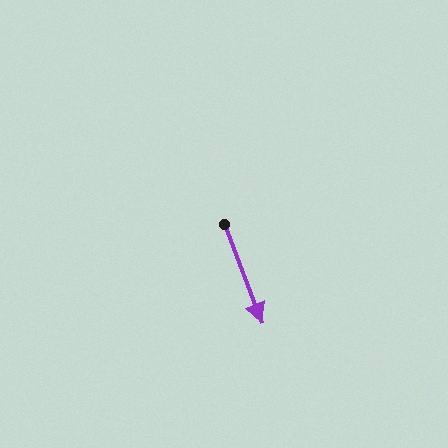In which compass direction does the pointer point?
South.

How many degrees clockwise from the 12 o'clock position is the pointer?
Approximately 159 degrees.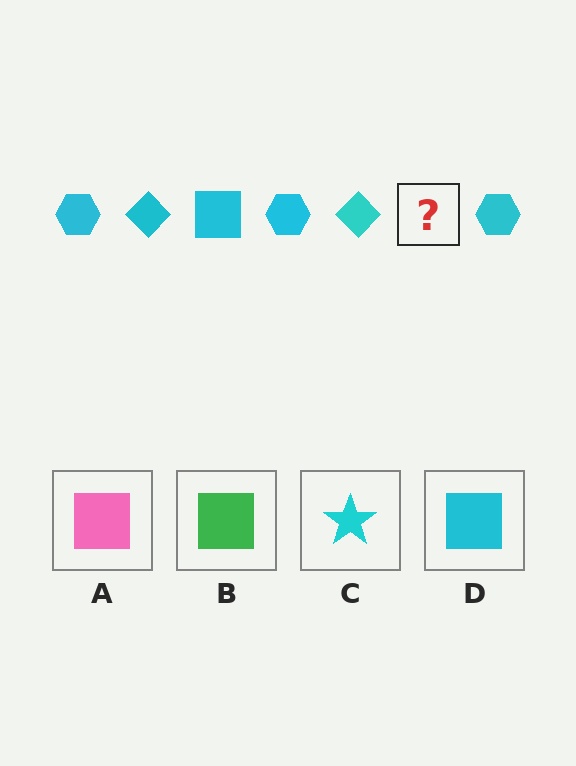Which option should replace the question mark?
Option D.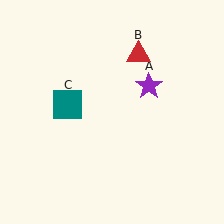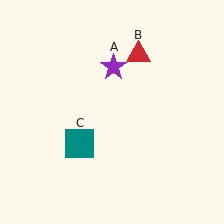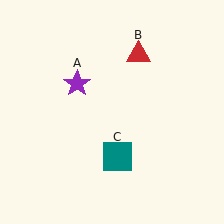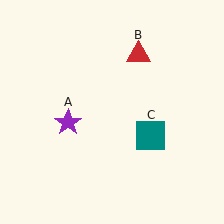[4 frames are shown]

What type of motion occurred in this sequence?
The purple star (object A), teal square (object C) rotated counterclockwise around the center of the scene.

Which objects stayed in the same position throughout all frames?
Red triangle (object B) remained stationary.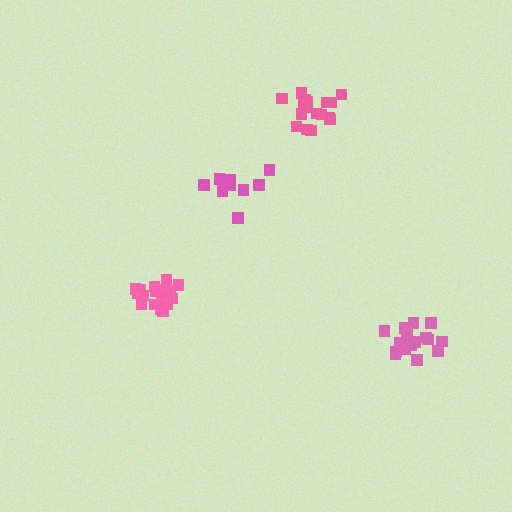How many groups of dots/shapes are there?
There are 4 groups.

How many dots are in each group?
Group 1: 19 dots, Group 2: 18 dots, Group 3: 17 dots, Group 4: 13 dots (67 total).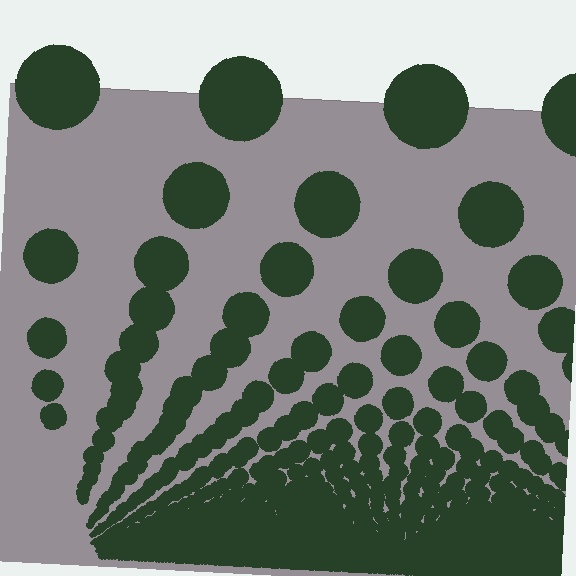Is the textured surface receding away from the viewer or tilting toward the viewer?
The surface appears to tilt toward the viewer. Texture elements get larger and sparser toward the top.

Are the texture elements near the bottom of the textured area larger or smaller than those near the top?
Smaller. The gradient is inverted — elements near the bottom are smaller and denser.